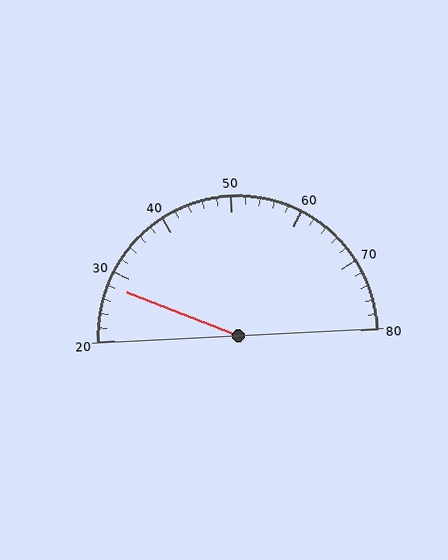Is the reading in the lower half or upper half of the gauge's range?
The reading is in the lower half of the range (20 to 80).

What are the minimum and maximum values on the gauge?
The gauge ranges from 20 to 80.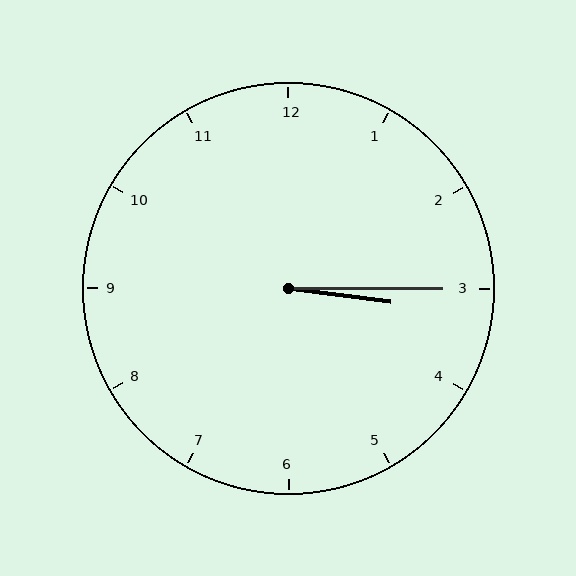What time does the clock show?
3:15.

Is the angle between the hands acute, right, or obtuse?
It is acute.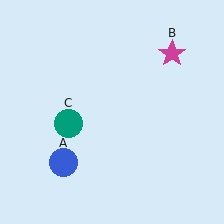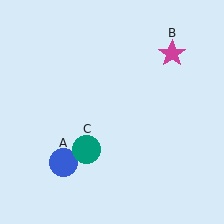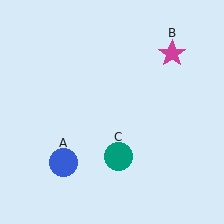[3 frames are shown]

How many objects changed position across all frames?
1 object changed position: teal circle (object C).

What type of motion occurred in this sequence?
The teal circle (object C) rotated counterclockwise around the center of the scene.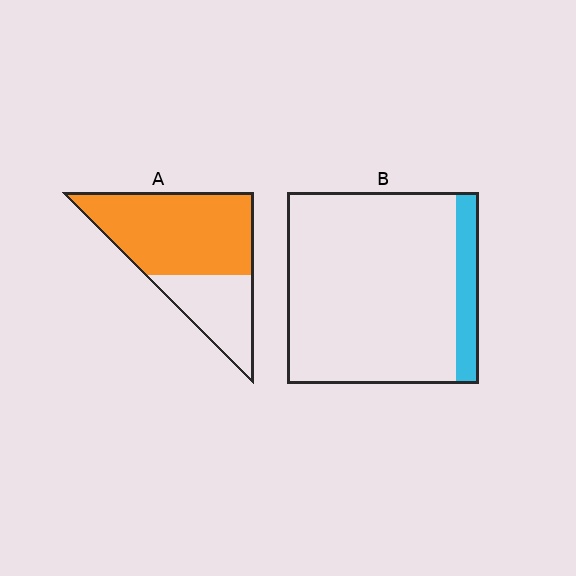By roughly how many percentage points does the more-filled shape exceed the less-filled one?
By roughly 55 percentage points (A over B).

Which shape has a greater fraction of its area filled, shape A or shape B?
Shape A.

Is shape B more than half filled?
No.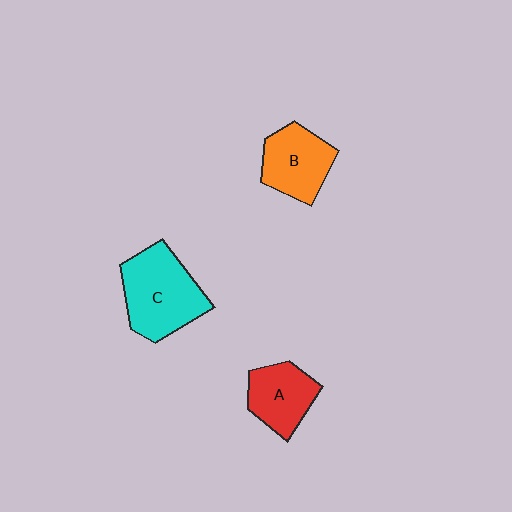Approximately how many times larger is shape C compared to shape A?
Approximately 1.5 times.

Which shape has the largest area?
Shape C (cyan).